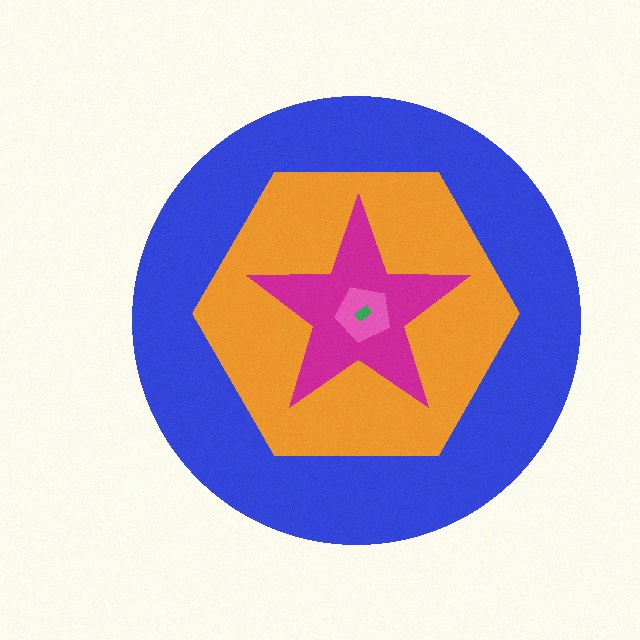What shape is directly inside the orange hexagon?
The magenta star.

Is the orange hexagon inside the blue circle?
Yes.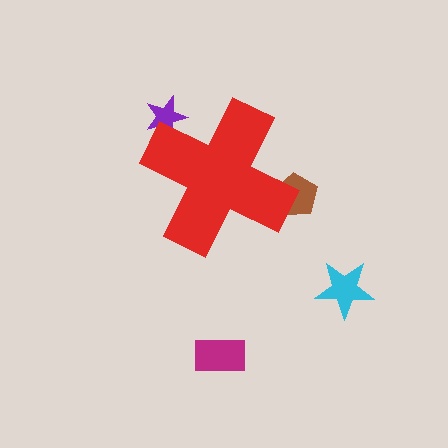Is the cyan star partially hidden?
No, the cyan star is fully visible.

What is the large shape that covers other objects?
A red cross.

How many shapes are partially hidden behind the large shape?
2 shapes are partially hidden.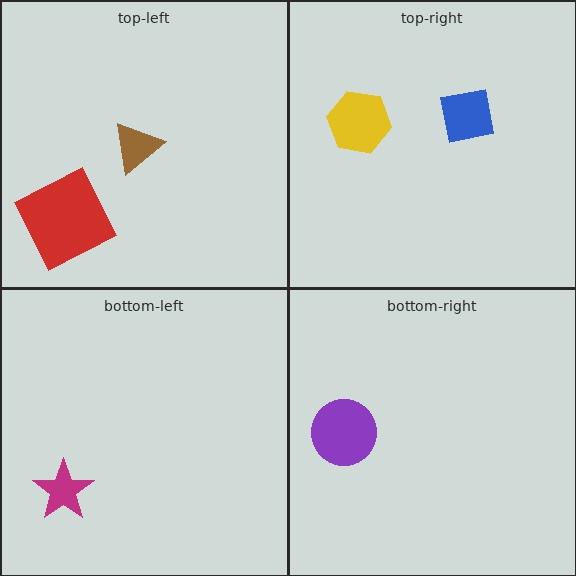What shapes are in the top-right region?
The yellow hexagon, the blue square.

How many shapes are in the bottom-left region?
1.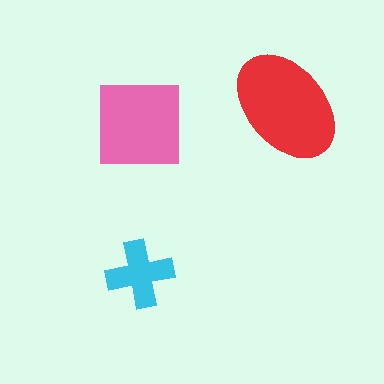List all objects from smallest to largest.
The cyan cross, the pink square, the red ellipse.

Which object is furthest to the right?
The red ellipse is rightmost.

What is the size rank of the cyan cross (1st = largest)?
3rd.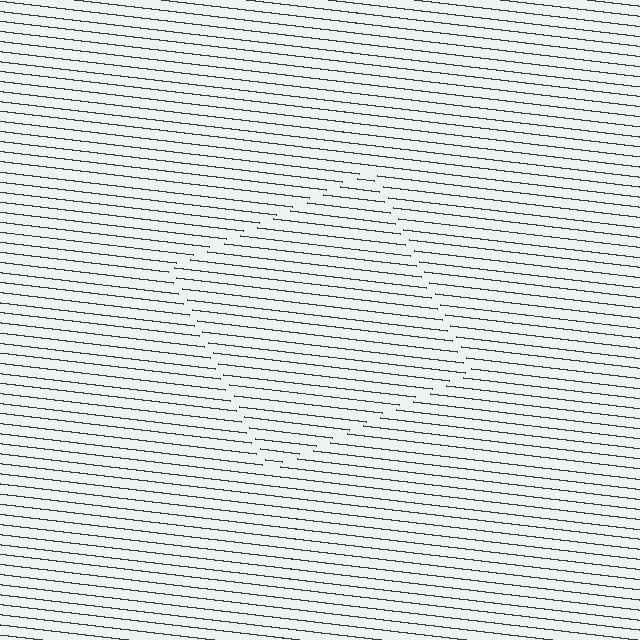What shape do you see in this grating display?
An illusory square. The interior of the shape contains the same grating, shifted by half a period — the contour is defined by the phase discontinuity where line-ends from the inner and outer gratings abut.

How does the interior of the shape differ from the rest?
The interior of the shape contains the same grating, shifted by half a period — the contour is defined by the phase discontinuity where line-ends from the inner and outer gratings abut.